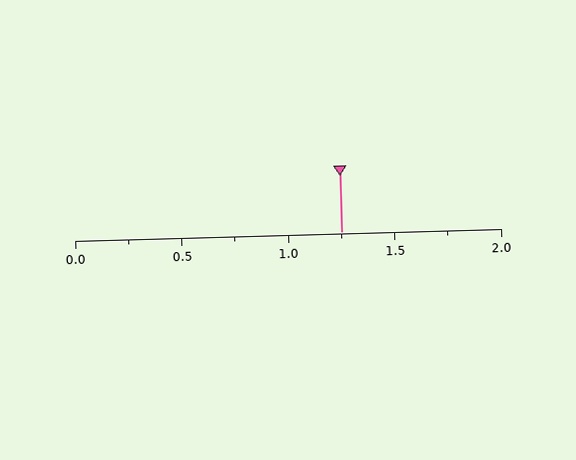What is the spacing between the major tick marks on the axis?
The major ticks are spaced 0.5 apart.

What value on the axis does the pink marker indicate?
The marker indicates approximately 1.25.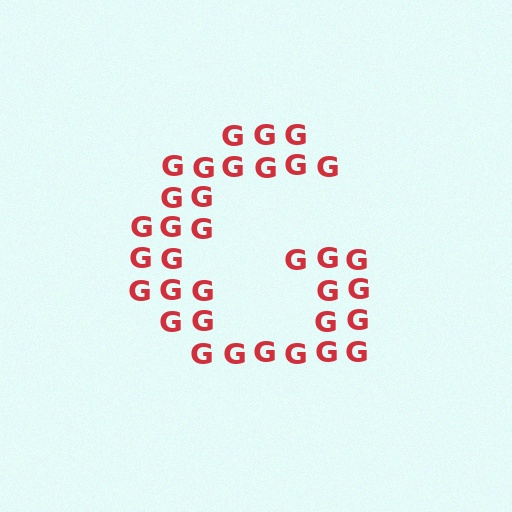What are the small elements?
The small elements are letter G's.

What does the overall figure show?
The overall figure shows the letter G.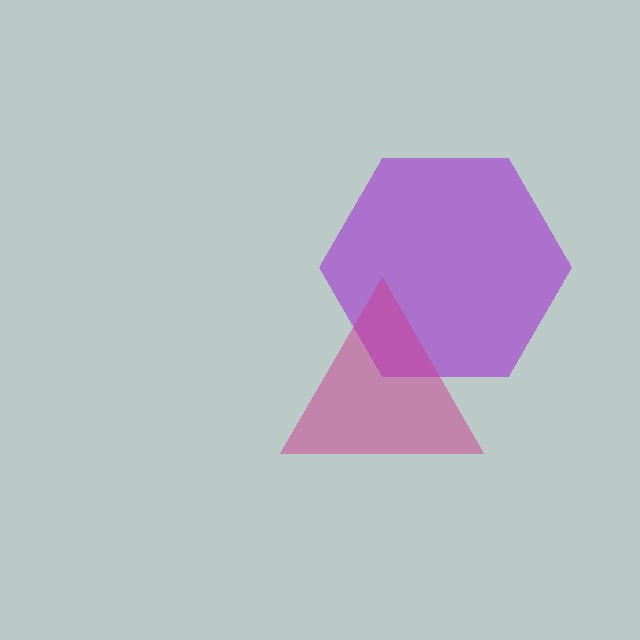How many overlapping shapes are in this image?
There are 2 overlapping shapes in the image.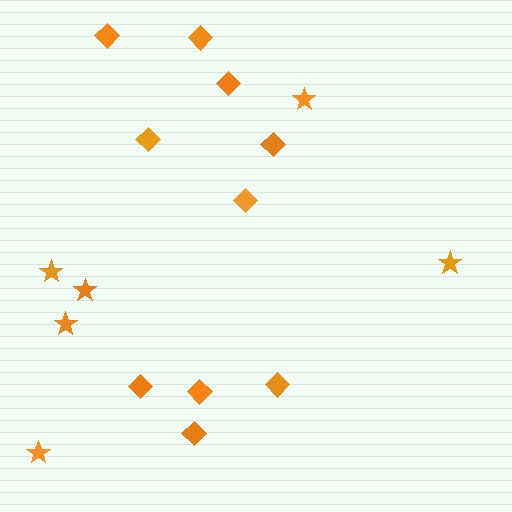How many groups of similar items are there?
There are 2 groups: one group of stars (6) and one group of diamonds (10).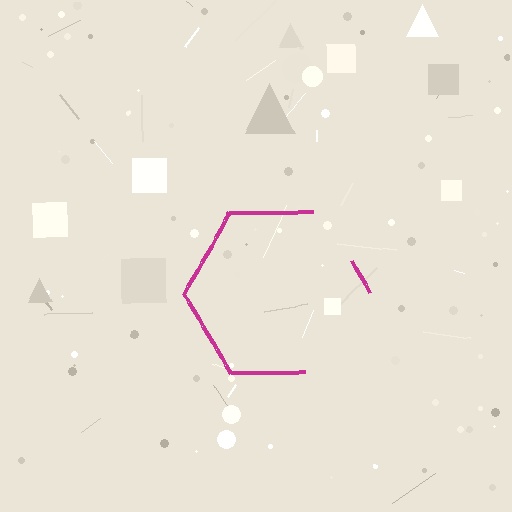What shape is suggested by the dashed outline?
The dashed outline suggests a hexagon.